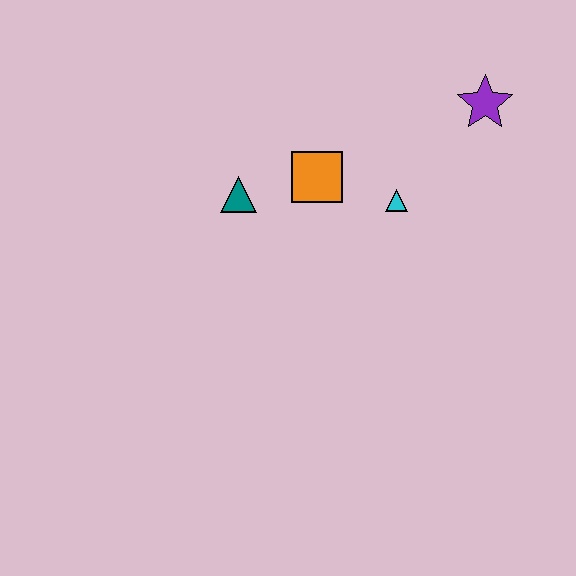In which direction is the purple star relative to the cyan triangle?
The purple star is above the cyan triangle.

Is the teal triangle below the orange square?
Yes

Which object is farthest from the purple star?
The teal triangle is farthest from the purple star.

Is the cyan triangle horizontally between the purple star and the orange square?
Yes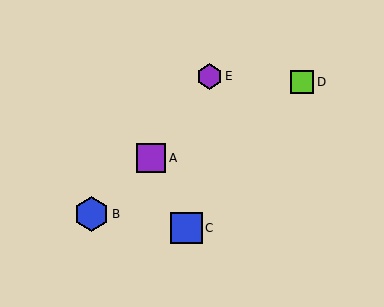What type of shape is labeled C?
Shape C is a blue square.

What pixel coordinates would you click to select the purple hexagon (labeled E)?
Click at (209, 76) to select the purple hexagon E.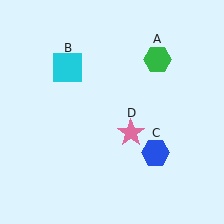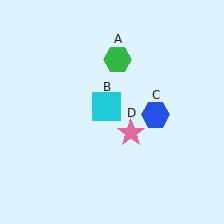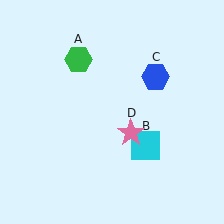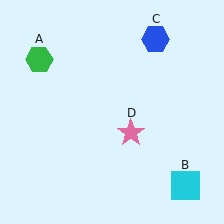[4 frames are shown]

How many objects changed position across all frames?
3 objects changed position: green hexagon (object A), cyan square (object B), blue hexagon (object C).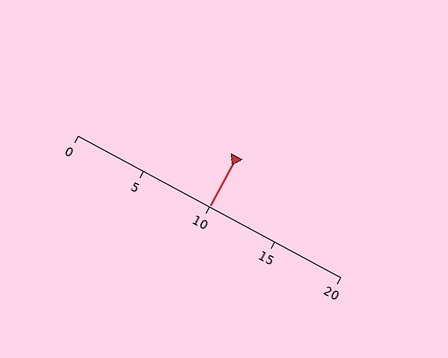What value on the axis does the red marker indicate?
The marker indicates approximately 10.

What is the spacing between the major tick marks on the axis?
The major ticks are spaced 5 apart.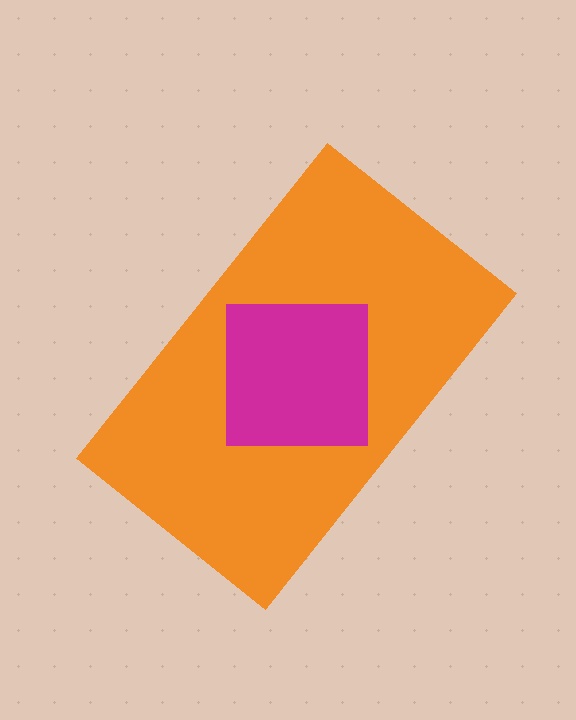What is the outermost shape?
The orange rectangle.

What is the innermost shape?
The magenta square.